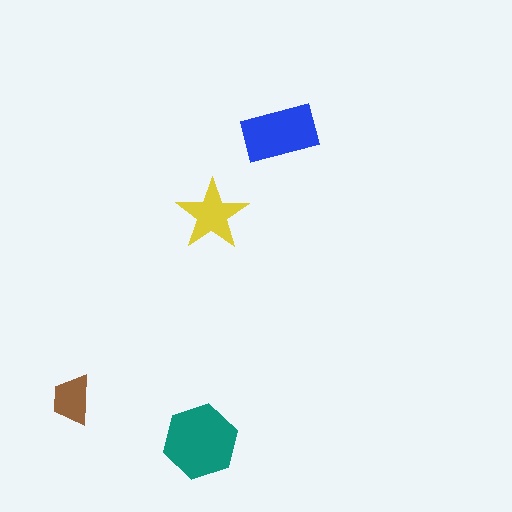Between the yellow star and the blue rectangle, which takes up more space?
The blue rectangle.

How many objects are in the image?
There are 4 objects in the image.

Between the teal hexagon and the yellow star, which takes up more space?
The teal hexagon.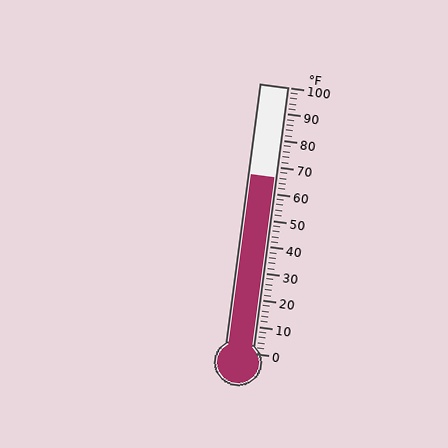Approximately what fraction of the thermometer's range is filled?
The thermometer is filled to approximately 65% of its range.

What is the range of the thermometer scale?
The thermometer scale ranges from 0°F to 100°F.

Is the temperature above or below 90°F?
The temperature is below 90°F.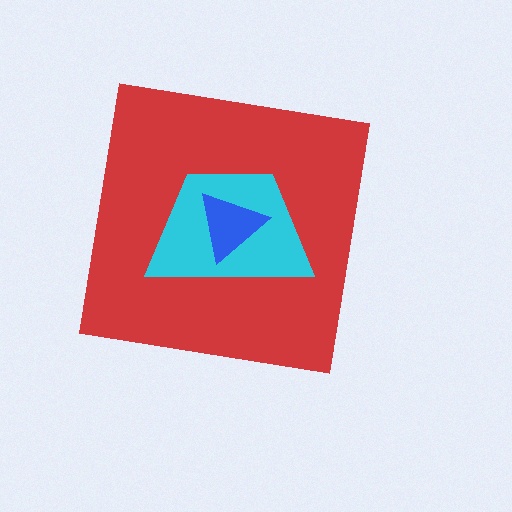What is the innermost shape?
The blue triangle.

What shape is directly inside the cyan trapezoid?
The blue triangle.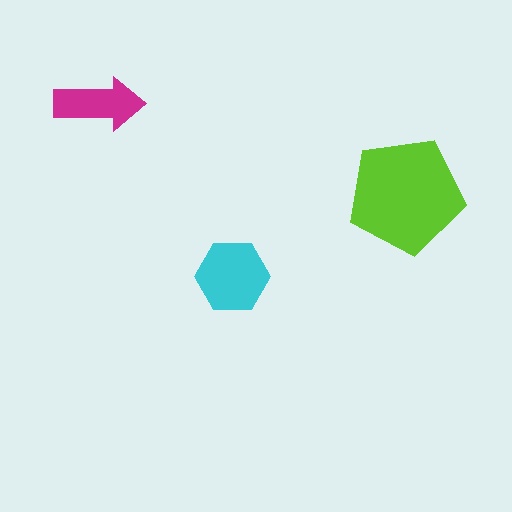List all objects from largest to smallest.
The lime pentagon, the cyan hexagon, the magenta arrow.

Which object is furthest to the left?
The magenta arrow is leftmost.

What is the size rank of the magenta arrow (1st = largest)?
3rd.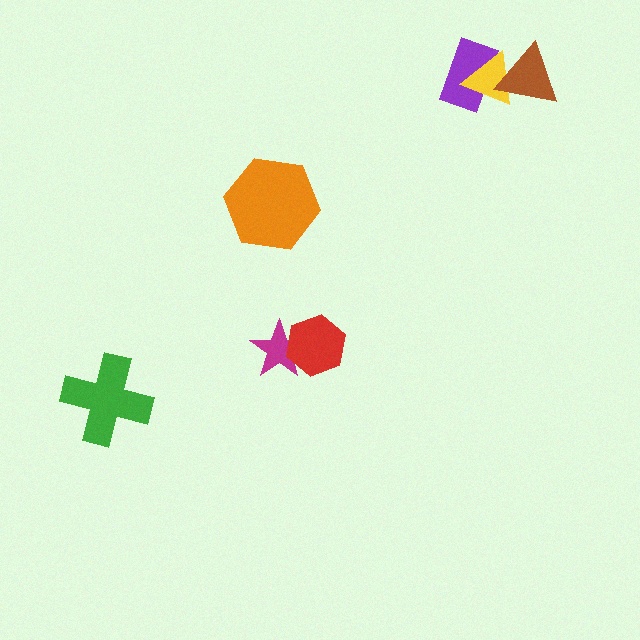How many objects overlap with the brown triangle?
2 objects overlap with the brown triangle.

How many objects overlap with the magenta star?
1 object overlaps with the magenta star.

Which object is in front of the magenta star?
The red hexagon is in front of the magenta star.